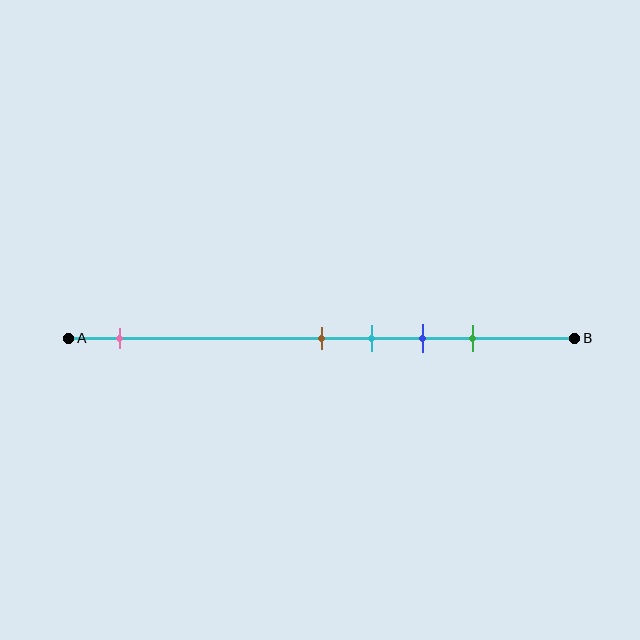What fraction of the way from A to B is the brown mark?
The brown mark is approximately 50% (0.5) of the way from A to B.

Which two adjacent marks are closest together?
The brown and cyan marks are the closest adjacent pair.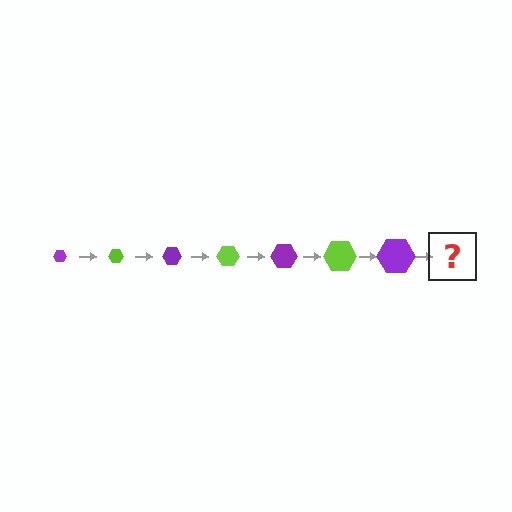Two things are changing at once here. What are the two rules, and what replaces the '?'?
The two rules are that the hexagon grows larger each step and the color cycles through purple and lime. The '?' should be a lime hexagon, larger than the previous one.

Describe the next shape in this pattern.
It should be a lime hexagon, larger than the previous one.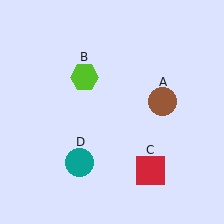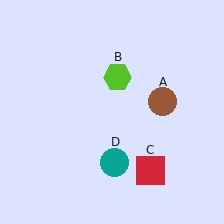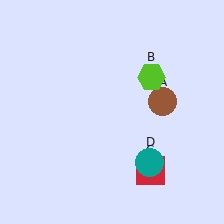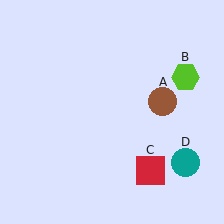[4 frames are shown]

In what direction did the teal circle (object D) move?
The teal circle (object D) moved right.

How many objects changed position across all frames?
2 objects changed position: lime hexagon (object B), teal circle (object D).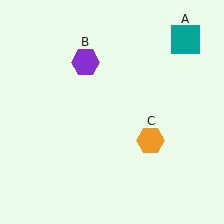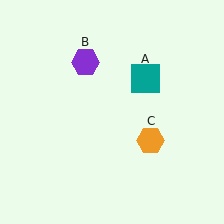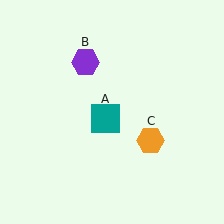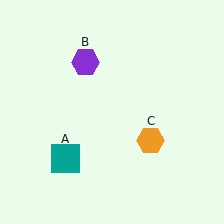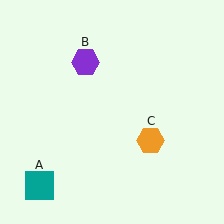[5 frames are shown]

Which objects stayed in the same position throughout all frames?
Purple hexagon (object B) and orange hexagon (object C) remained stationary.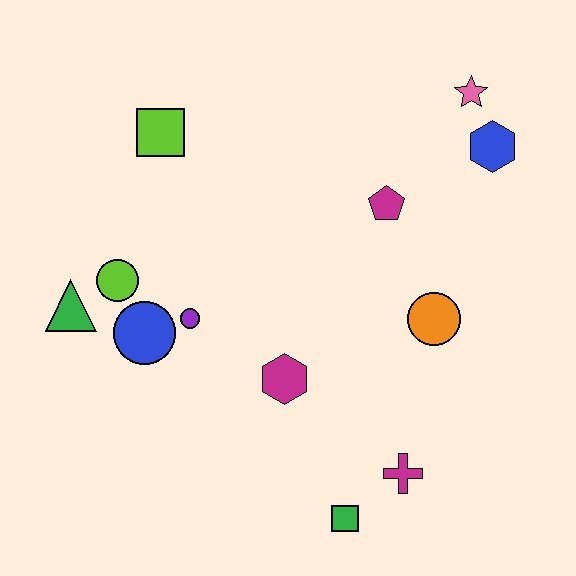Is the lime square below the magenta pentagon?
No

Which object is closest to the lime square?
The lime circle is closest to the lime square.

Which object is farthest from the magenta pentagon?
The green triangle is farthest from the magenta pentagon.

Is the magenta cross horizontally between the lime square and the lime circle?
No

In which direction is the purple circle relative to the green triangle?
The purple circle is to the right of the green triangle.